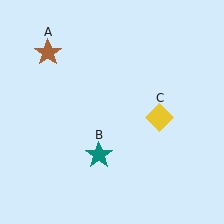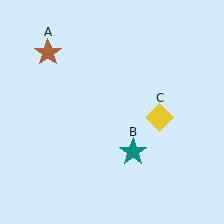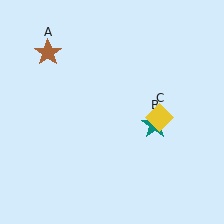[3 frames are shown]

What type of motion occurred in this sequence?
The teal star (object B) rotated counterclockwise around the center of the scene.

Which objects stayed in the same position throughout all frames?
Brown star (object A) and yellow diamond (object C) remained stationary.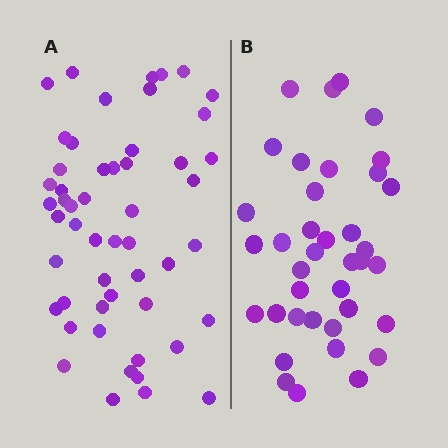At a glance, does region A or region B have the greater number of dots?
Region A (the left region) has more dots.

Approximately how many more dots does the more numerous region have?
Region A has approximately 15 more dots than region B.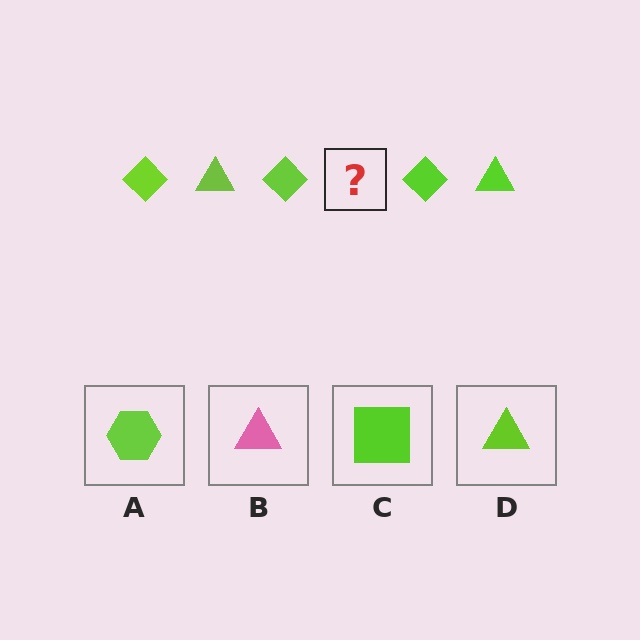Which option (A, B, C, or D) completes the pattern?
D.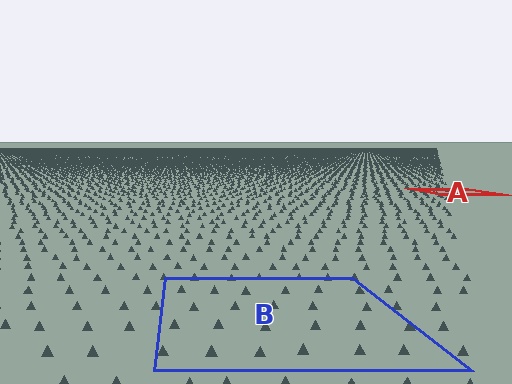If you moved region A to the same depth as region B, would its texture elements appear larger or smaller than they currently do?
They would appear larger. At a closer depth, the same texture elements are projected at a bigger on-screen size.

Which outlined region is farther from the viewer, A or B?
Region A is farther from the viewer — the texture elements inside it appear smaller and more densely packed.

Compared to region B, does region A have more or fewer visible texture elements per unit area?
Region A has more texture elements per unit area — they are packed more densely because it is farther away.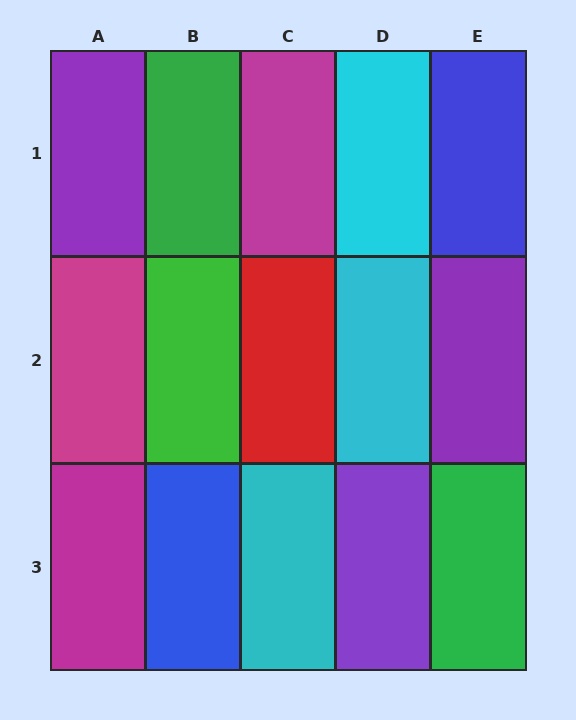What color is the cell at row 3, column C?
Cyan.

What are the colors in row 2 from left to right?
Magenta, green, red, cyan, purple.